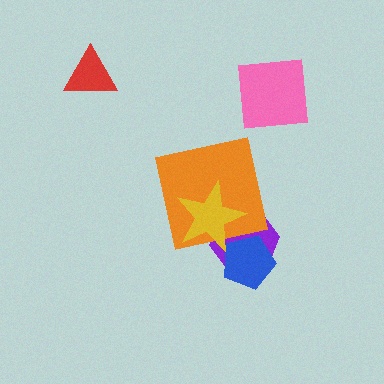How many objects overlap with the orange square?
2 objects overlap with the orange square.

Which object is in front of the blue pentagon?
The yellow star is in front of the blue pentagon.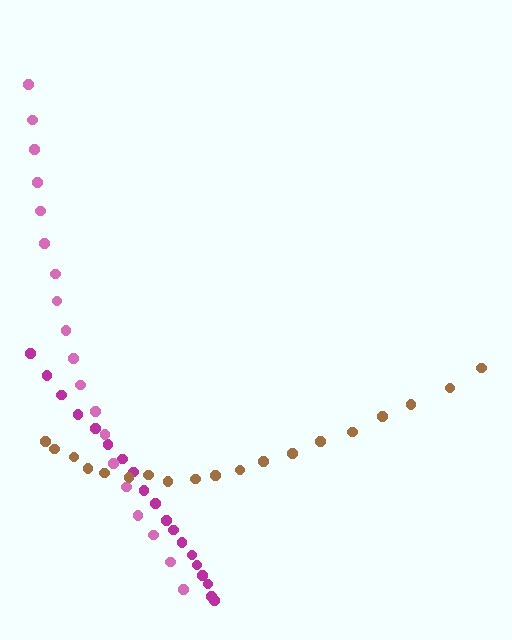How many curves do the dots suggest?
There are 3 distinct paths.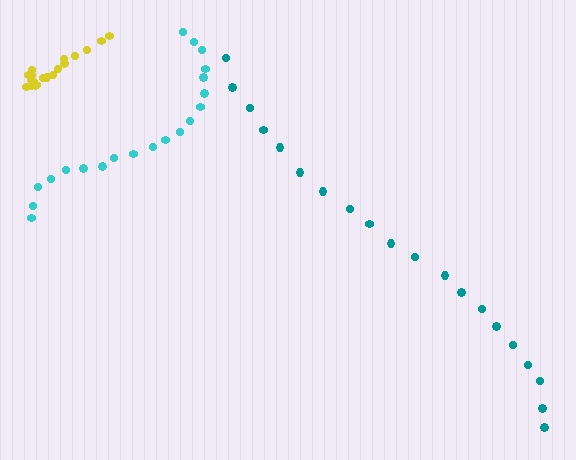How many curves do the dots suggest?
There are 3 distinct paths.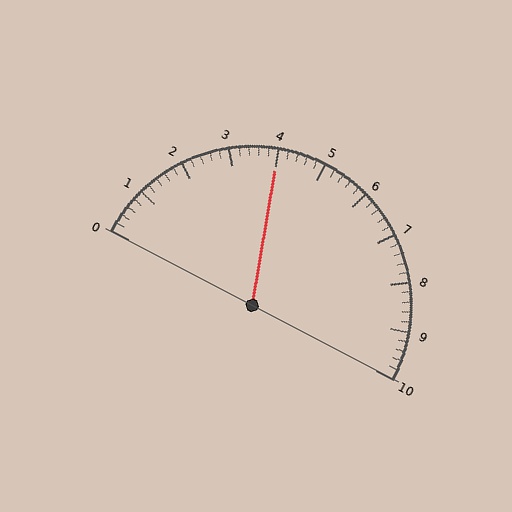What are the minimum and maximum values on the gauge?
The gauge ranges from 0 to 10.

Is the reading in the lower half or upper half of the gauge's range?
The reading is in the lower half of the range (0 to 10).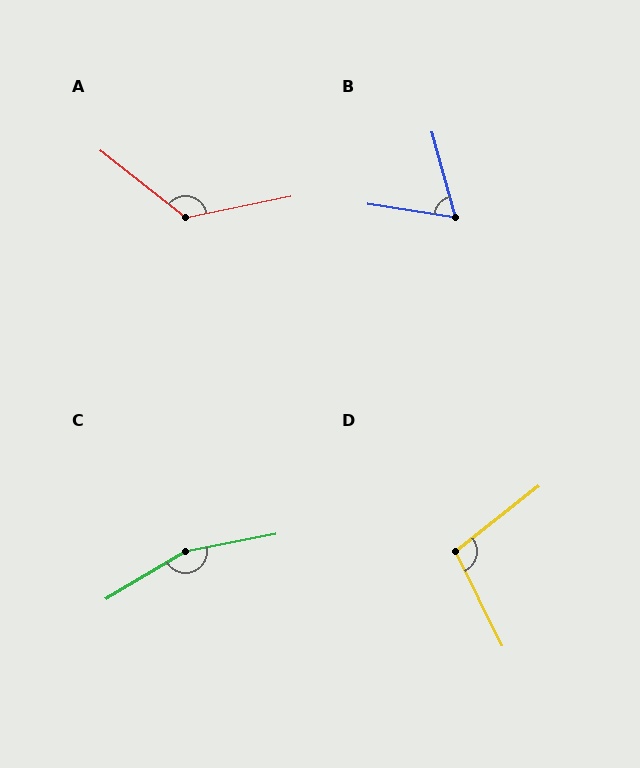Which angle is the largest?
C, at approximately 160 degrees.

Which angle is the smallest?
B, at approximately 66 degrees.